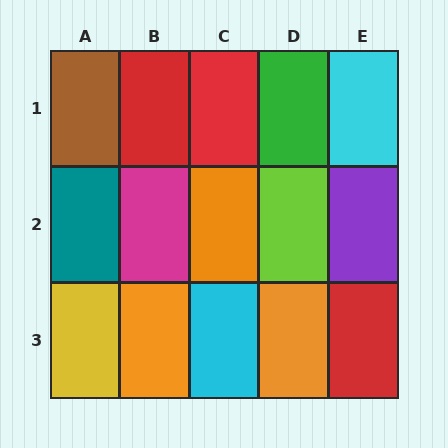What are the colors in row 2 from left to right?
Teal, magenta, orange, lime, purple.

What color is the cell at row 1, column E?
Cyan.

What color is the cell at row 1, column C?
Red.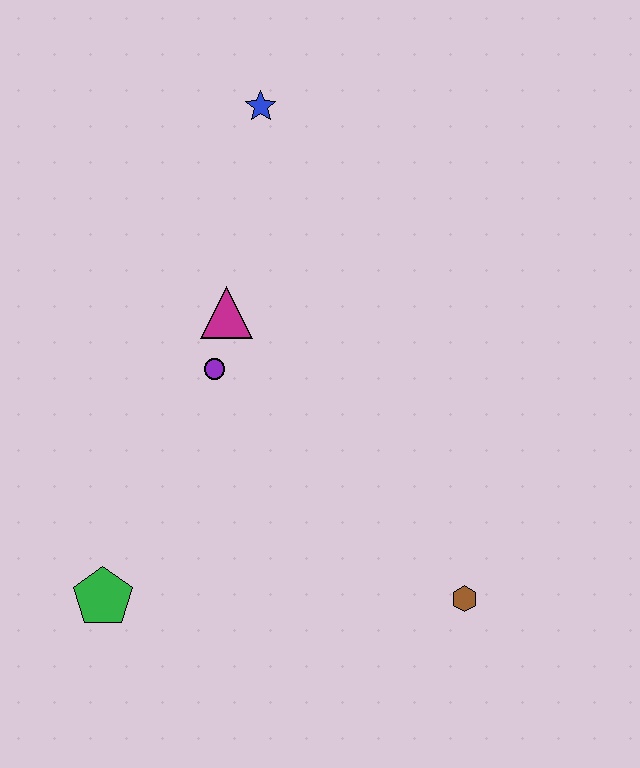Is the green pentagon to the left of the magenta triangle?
Yes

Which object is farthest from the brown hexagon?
The blue star is farthest from the brown hexagon.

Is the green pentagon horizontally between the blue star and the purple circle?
No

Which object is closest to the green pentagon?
The purple circle is closest to the green pentagon.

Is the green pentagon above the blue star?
No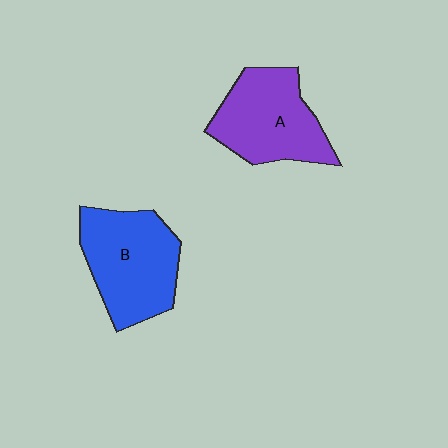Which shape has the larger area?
Shape B (blue).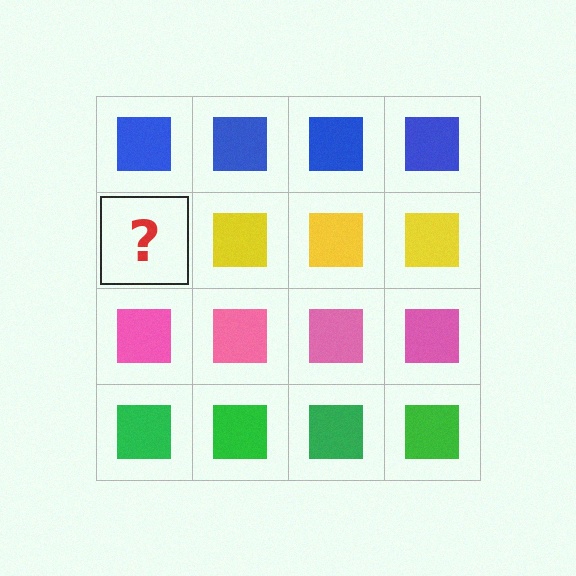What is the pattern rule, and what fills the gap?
The rule is that each row has a consistent color. The gap should be filled with a yellow square.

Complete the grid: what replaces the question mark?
The question mark should be replaced with a yellow square.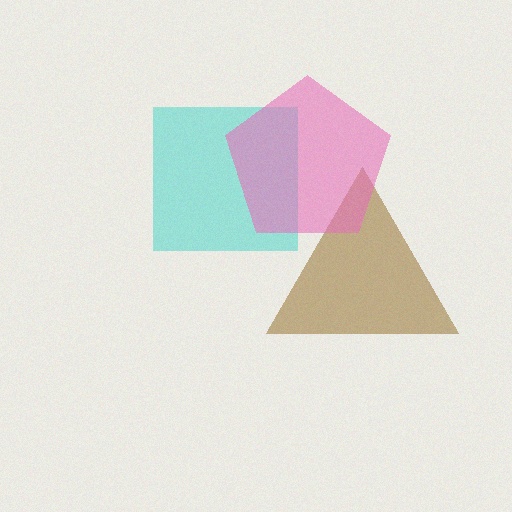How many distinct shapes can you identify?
There are 3 distinct shapes: a brown triangle, a cyan square, a pink pentagon.